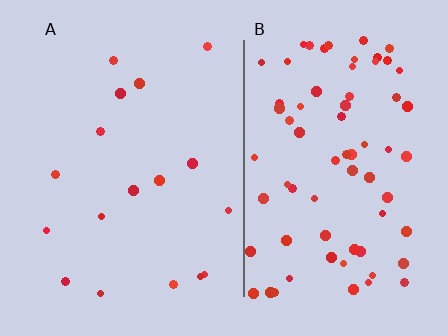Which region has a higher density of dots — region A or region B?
B (the right).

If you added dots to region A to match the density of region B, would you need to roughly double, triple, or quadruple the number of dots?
Approximately quadruple.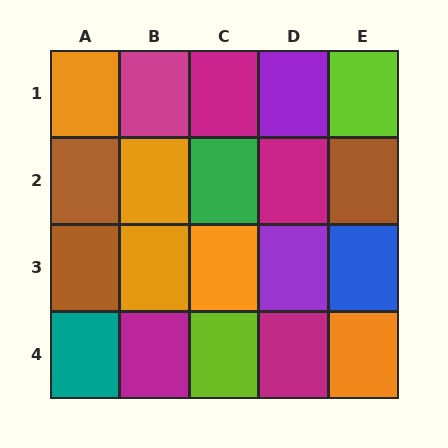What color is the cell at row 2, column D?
Magenta.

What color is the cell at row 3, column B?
Orange.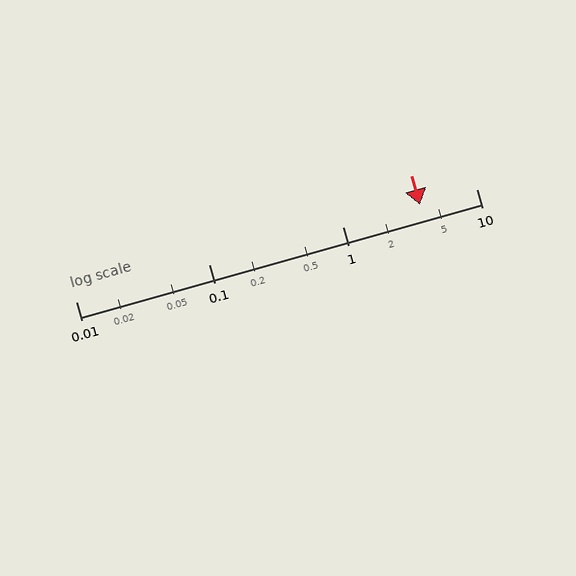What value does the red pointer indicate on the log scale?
The pointer indicates approximately 3.8.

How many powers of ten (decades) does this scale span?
The scale spans 3 decades, from 0.01 to 10.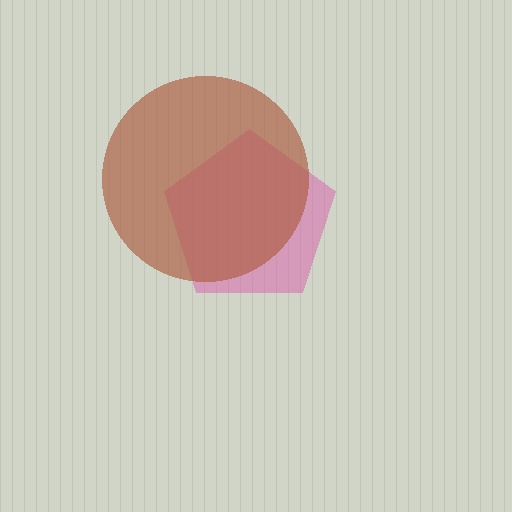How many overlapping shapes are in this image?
There are 2 overlapping shapes in the image.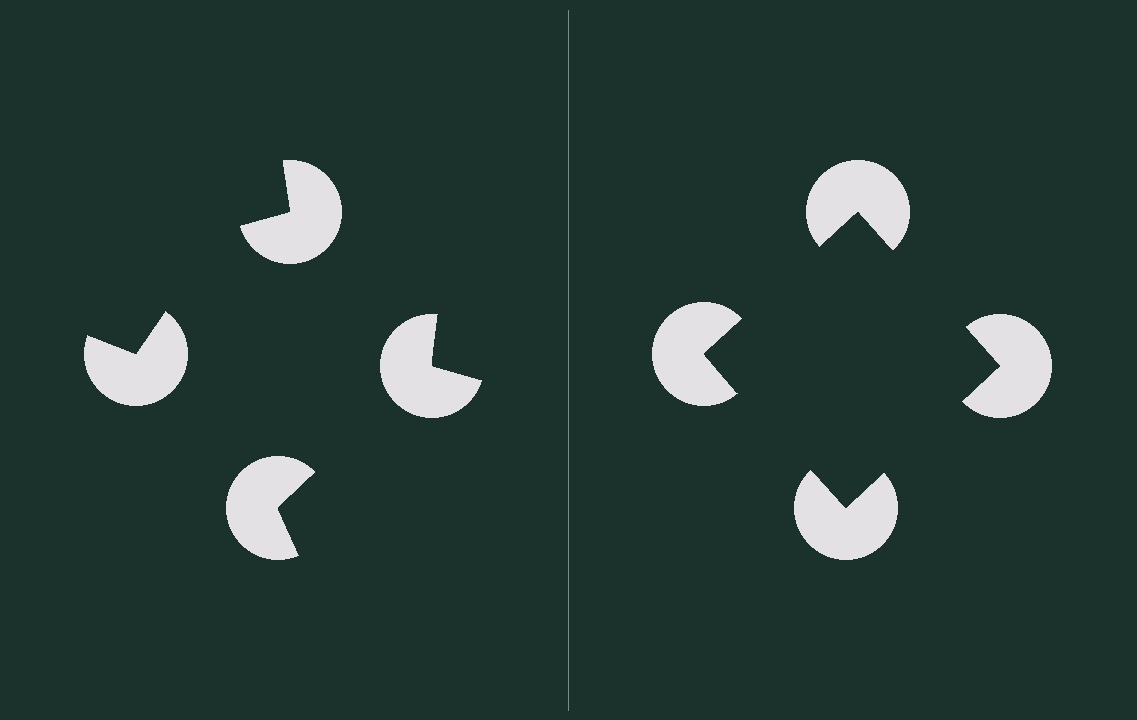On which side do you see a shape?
An illusory square appears on the right side. On the left side the wedge cuts are rotated, so no coherent shape forms.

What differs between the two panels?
The pac-man discs are positioned identically on both sides; only the wedge orientations differ. On the right they align to a square; on the left they are misaligned.